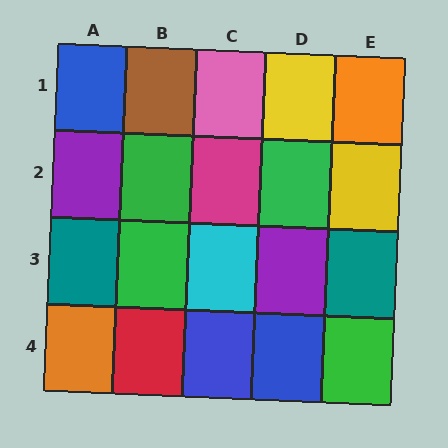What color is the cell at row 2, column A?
Purple.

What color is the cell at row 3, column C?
Cyan.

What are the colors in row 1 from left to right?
Blue, brown, pink, yellow, orange.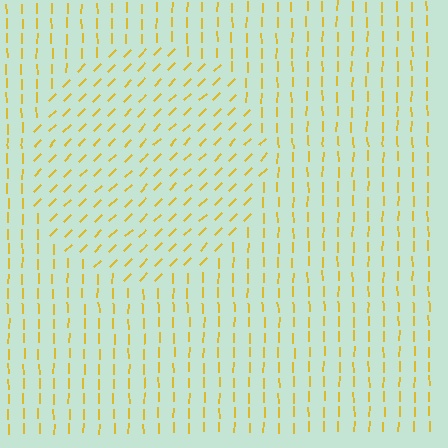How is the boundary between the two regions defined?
The boundary is defined purely by a change in line orientation (approximately 45 degrees difference). All lines are the same color and thickness.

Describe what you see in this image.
The image is filled with small yellow line segments. A circle region in the image has lines oriented differently from the surrounding lines, creating a visible texture boundary.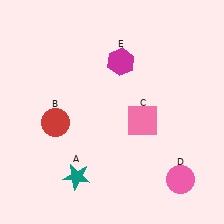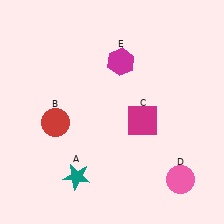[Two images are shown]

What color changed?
The square (C) changed from pink in Image 1 to magenta in Image 2.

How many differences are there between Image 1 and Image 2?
There is 1 difference between the two images.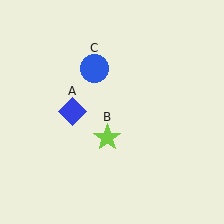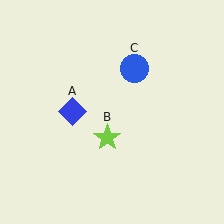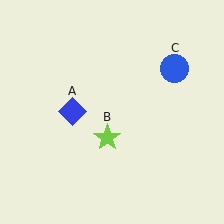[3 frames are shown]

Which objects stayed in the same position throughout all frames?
Blue diamond (object A) and lime star (object B) remained stationary.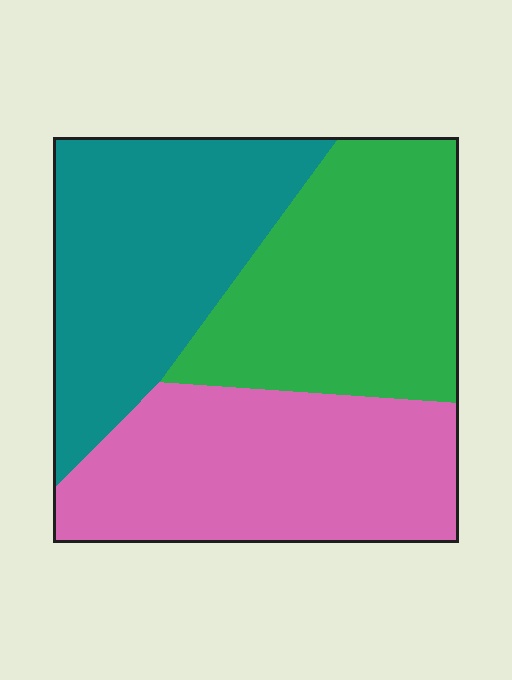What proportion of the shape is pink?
Pink takes up about one third (1/3) of the shape.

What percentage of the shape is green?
Green takes up about one third (1/3) of the shape.